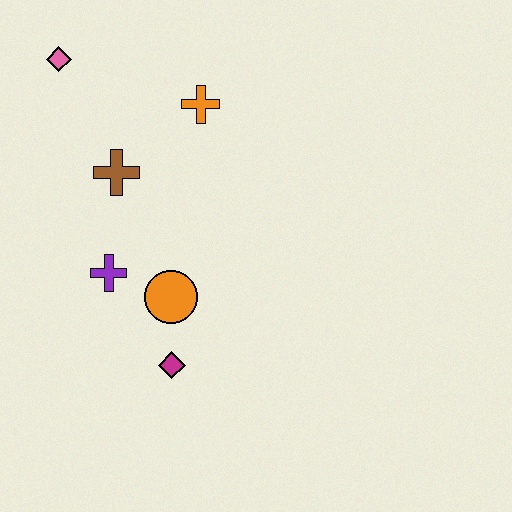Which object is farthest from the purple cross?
The pink diamond is farthest from the purple cross.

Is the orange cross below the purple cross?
No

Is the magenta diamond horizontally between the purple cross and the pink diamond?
No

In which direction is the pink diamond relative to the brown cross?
The pink diamond is above the brown cross.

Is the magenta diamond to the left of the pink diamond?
No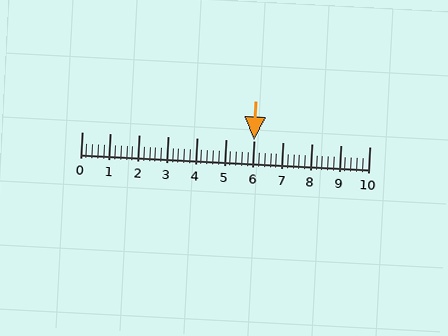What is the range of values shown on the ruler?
The ruler shows values from 0 to 10.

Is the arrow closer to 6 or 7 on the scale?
The arrow is closer to 6.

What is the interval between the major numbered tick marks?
The major tick marks are spaced 1 units apart.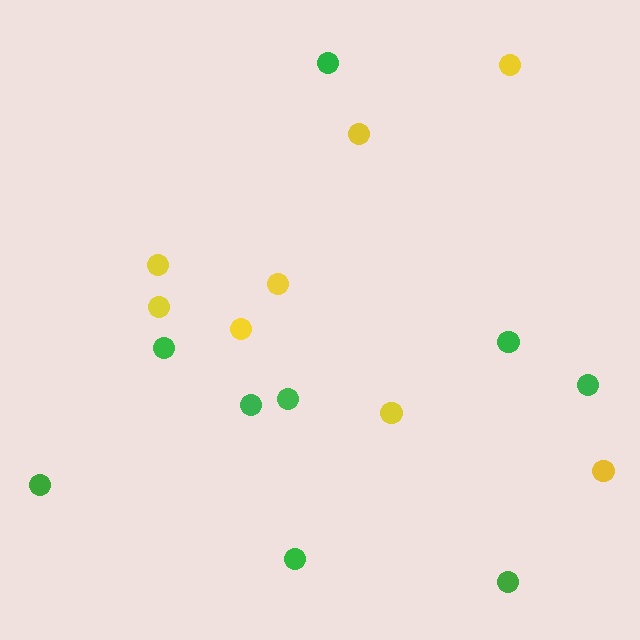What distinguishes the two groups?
There are 2 groups: one group of yellow circles (8) and one group of green circles (9).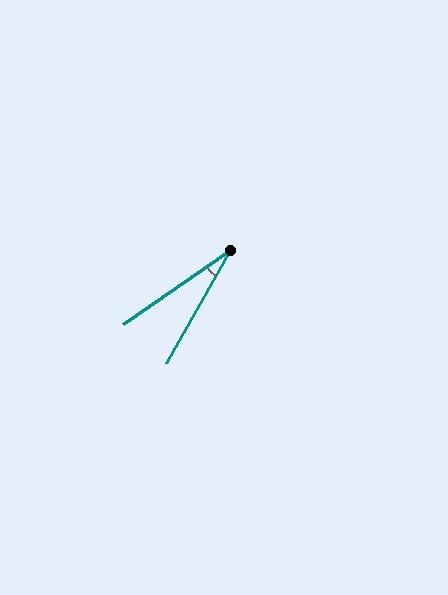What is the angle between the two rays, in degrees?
Approximately 26 degrees.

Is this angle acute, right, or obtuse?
It is acute.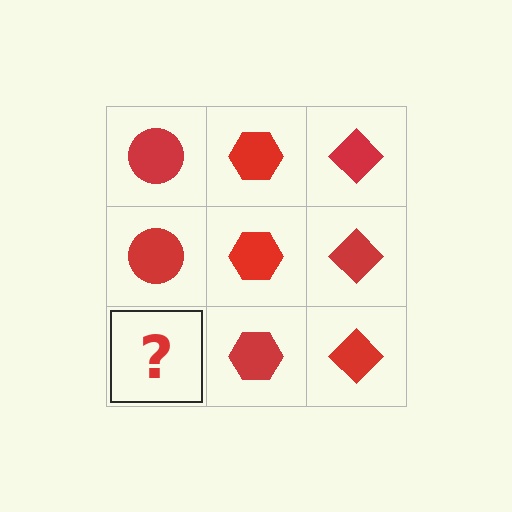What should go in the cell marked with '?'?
The missing cell should contain a red circle.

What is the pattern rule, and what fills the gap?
The rule is that each column has a consistent shape. The gap should be filled with a red circle.